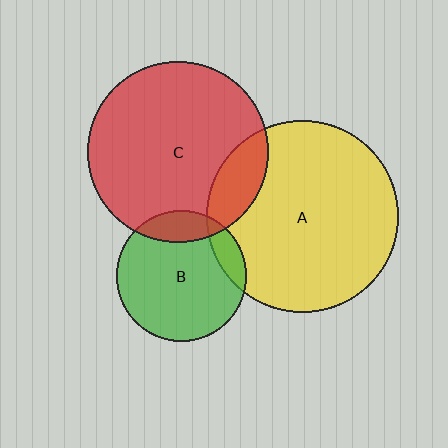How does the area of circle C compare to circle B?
Approximately 1.9 times.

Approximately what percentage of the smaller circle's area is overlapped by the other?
Approximately 15%.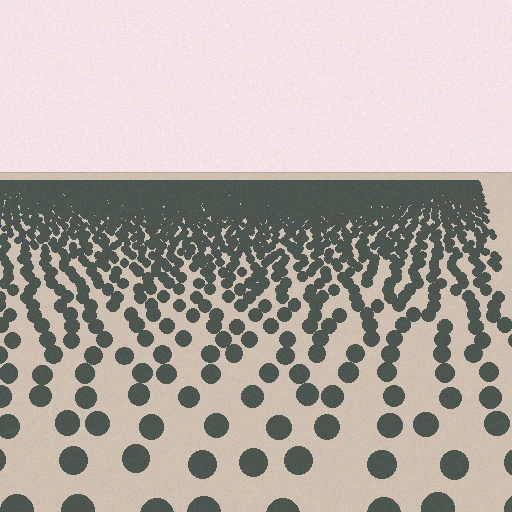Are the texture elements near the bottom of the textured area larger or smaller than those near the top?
Larger. Near the bottom, elements are closer to the viewer and appear at a bigger on-screen size.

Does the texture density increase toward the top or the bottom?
Density increases toward the top.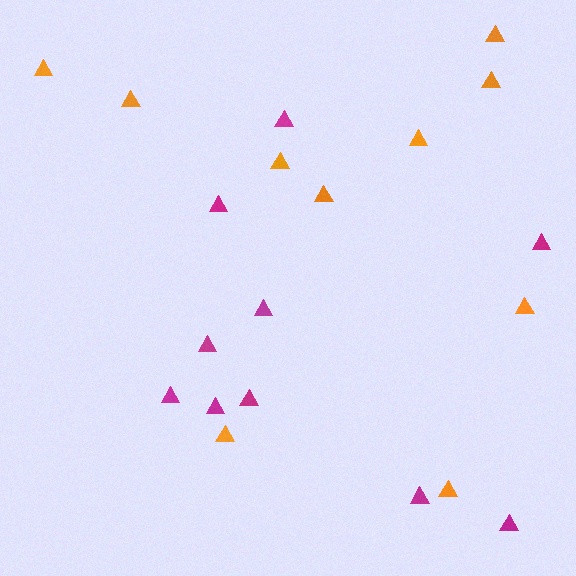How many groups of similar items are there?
There are 2 groups: one group of orange triangles (10) and one group of magenta triangles (10).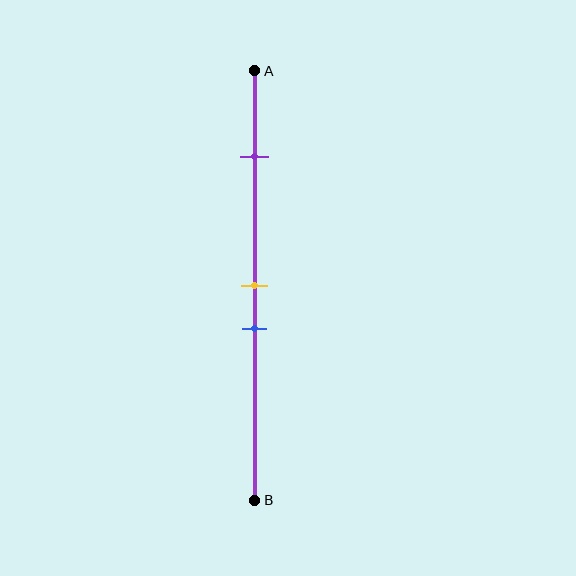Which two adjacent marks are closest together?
The yellow and blue marks are the closest adjacent pair.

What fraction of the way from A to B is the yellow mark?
The yellow mark is approximately 50% (0.5) of the way from A to B.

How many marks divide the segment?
There are 3 marks dividing the segment.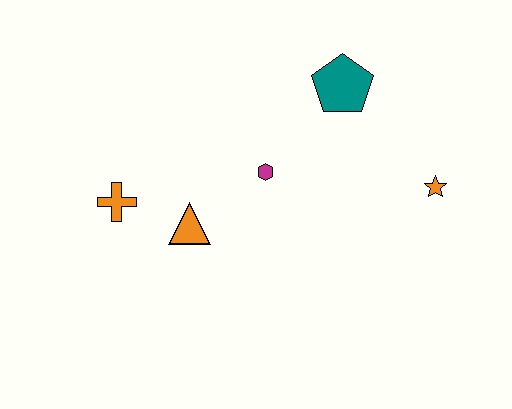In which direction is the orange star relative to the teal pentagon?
The orange star is below the teal pentagon.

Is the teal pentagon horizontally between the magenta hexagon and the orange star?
Yes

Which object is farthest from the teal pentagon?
The orange cross is farthest from the teal pentagon.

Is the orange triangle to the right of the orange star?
No